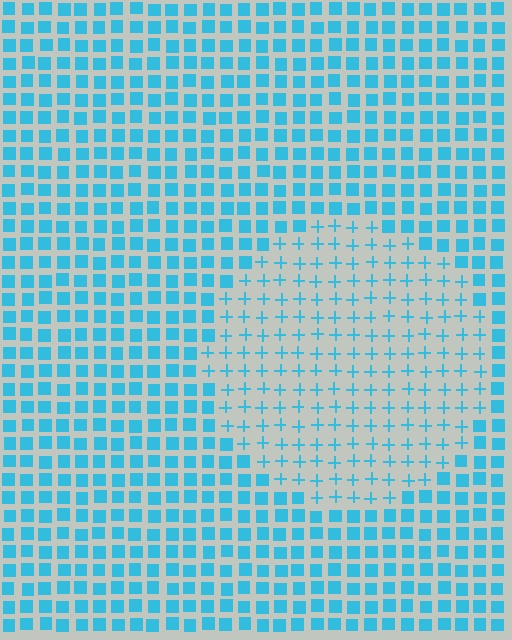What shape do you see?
I see a circle.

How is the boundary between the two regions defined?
The boundary is defined by a change in element shape: plus signs inside vs. squares outside. All elements share the same color and spacing.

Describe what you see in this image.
The image is filled with small cyan elements arranged in a uniform grid. A circle-shaped region contains plus signs, while the surrounding area contains squares. The boundary is defined purely by the change in element shape.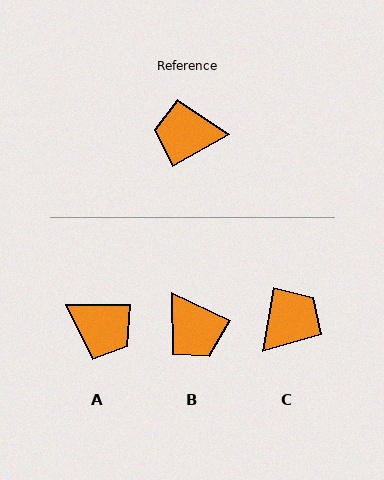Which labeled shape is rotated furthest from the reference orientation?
A, about 150 degrees away.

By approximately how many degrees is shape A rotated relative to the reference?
Approximately 150 degrees counter-clockwise.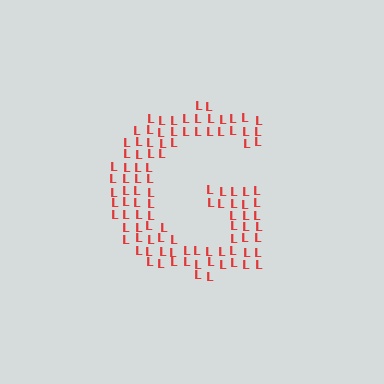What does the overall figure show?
The overall figure shows the letter G.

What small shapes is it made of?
It is made of small letter L's.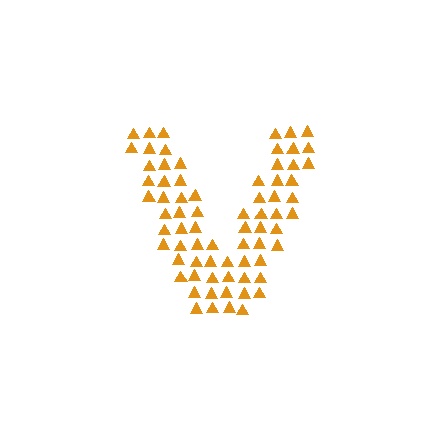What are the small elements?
The small elements are triangles.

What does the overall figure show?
The overall figure shows the letter V.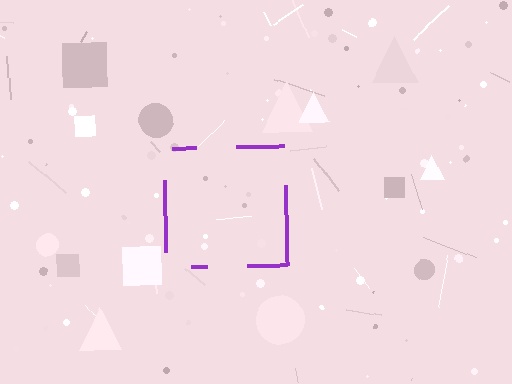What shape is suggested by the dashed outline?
The dashed outline suggests a square.